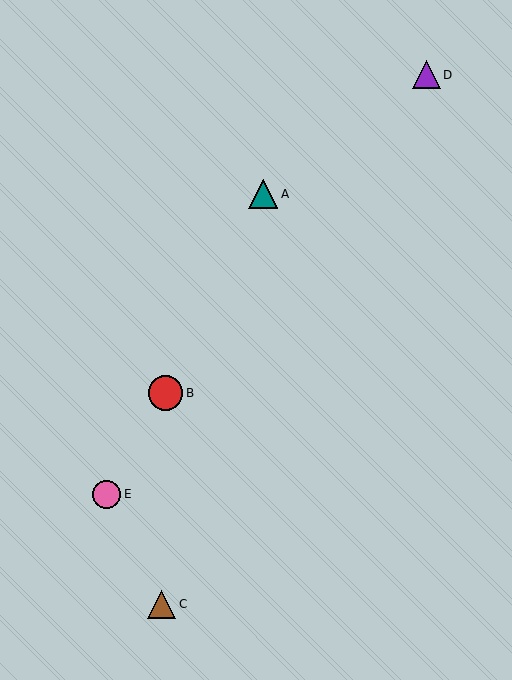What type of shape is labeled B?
Shape B is a red circle.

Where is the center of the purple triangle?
The center of the purple triangle is at (426, 75).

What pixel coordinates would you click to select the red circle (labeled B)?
Click at (165, 393) to select the red circle B.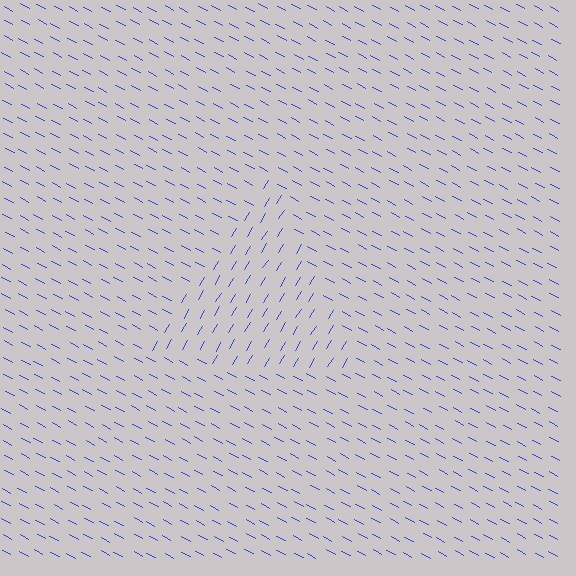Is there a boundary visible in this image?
Yes, there is a texture boundary formed by a change in line orientation.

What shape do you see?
I see a triangle.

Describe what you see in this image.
The image is filled with small blue line segments. A triangle region in the image has lines oriented differently from the surrounding lines, creating a visible texture boundary.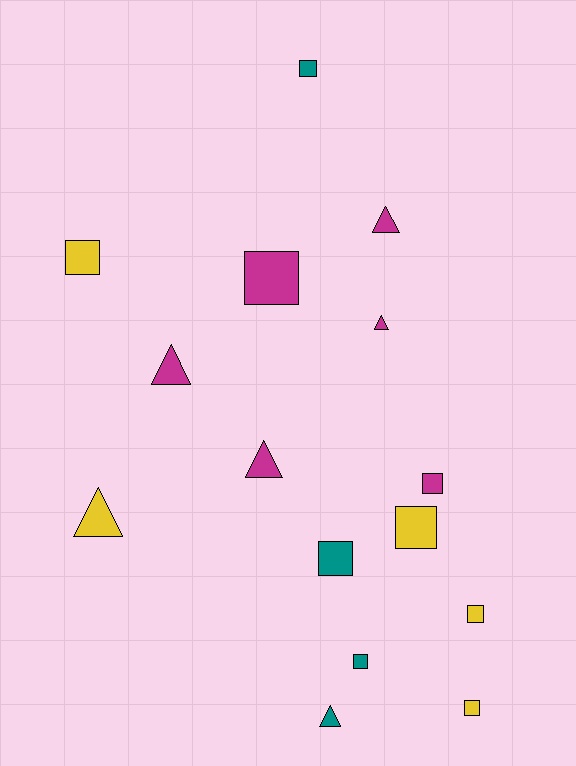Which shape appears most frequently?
Square, with 9 objects.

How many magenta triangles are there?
There are 4 magenta triangles.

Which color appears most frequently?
Magenta, with 6 objects.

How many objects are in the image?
There are 15 objects.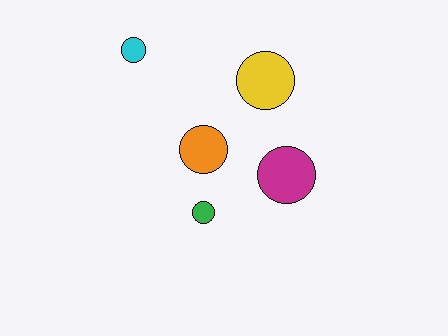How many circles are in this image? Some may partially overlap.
There are 5 circles.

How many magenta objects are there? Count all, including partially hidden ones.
There is 1 magenta object.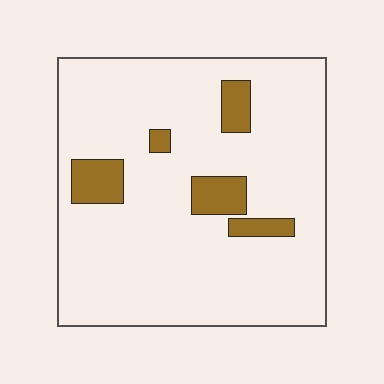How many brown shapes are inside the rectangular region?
5.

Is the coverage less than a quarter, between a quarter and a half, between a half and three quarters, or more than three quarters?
Less than a quarter.